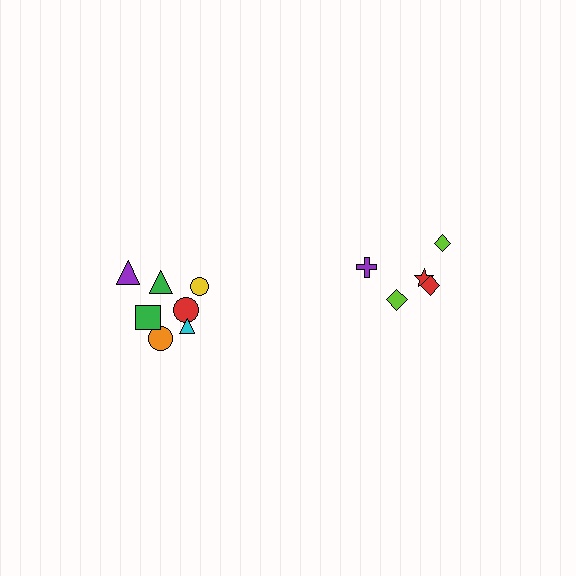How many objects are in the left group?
There are 7 objects.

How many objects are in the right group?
There are 5 objects.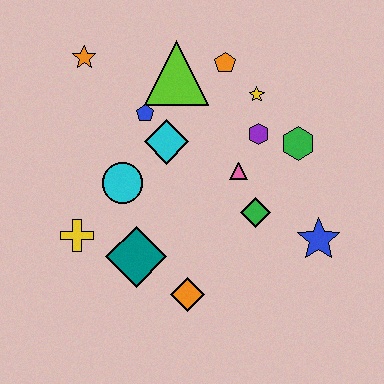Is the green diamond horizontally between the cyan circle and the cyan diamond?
No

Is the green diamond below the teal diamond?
No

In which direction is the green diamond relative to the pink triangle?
The green diamond is below the pink triangle.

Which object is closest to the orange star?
The blue pentagon is closest to the orange star.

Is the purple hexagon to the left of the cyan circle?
No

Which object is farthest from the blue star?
The orange star is farthest from the blue star.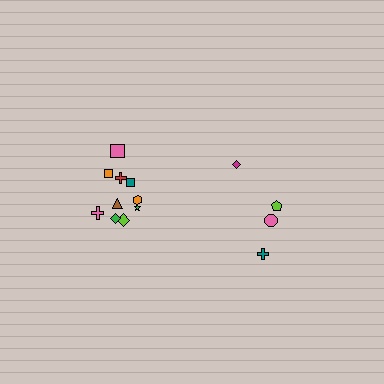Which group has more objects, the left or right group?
The left group.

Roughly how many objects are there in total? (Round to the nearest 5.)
Roughly 15 objects in total.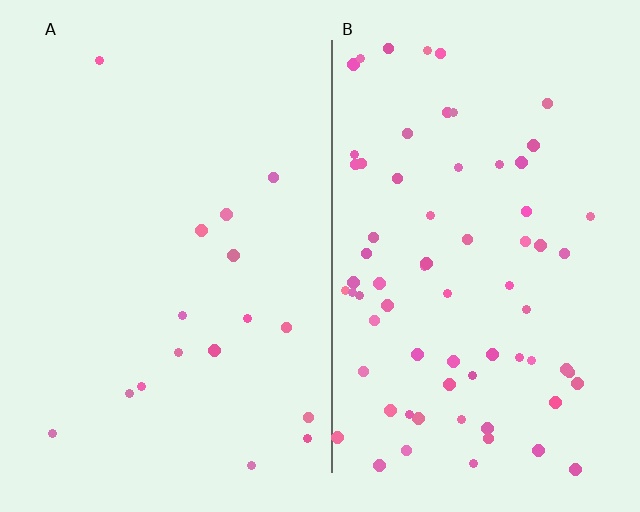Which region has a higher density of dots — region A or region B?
B (the right).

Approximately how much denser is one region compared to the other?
Approximately 4.2× — region B over region A.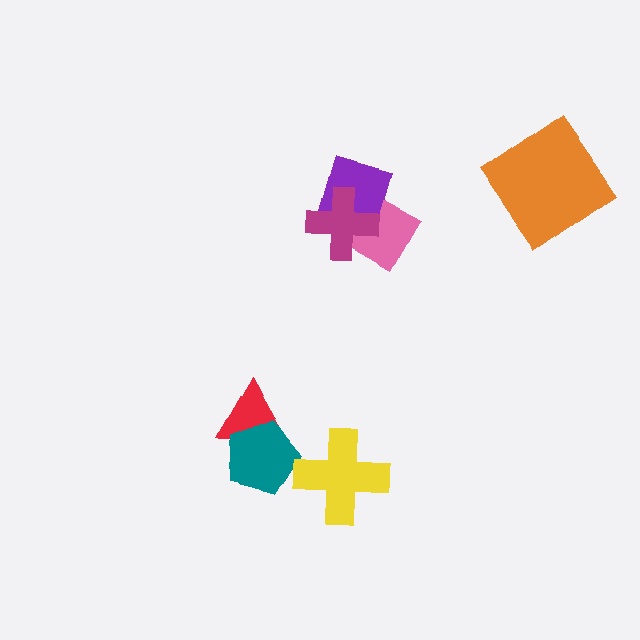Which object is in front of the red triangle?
The teal pentagon is in front of the red triangle.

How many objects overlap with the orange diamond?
0 objects overlap with the orange diamond.